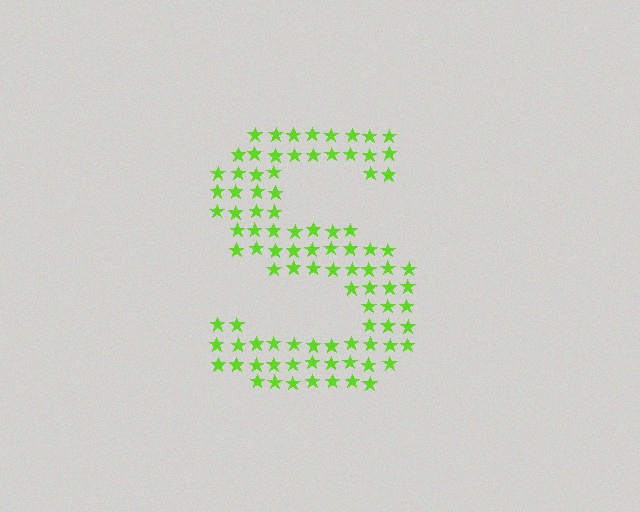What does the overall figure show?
The overall figure shows the letter S.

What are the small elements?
The small elements are stars.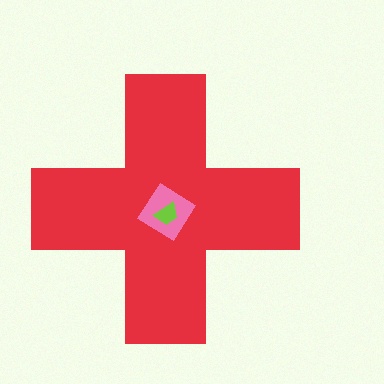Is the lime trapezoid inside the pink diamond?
Yes.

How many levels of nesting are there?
3.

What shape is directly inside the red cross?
The pink diamond.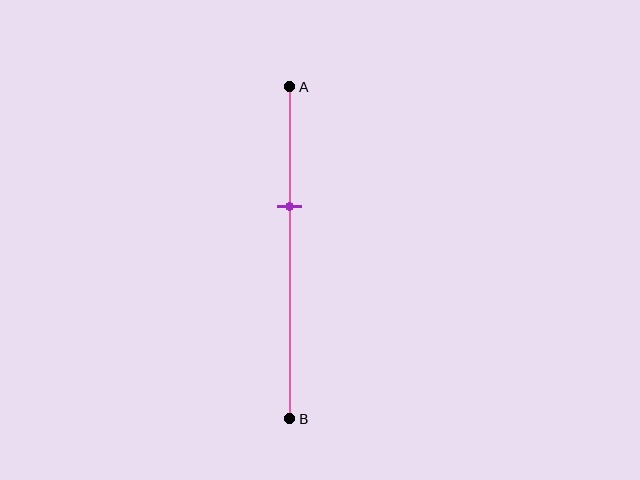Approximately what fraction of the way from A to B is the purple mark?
The purple mark is approximately 35% of the way from A to B.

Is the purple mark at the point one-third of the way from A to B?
Yes, the mark is approximately at the one-third point.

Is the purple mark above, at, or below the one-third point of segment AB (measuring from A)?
The purple mark is approximately at the one-third point of segment AB.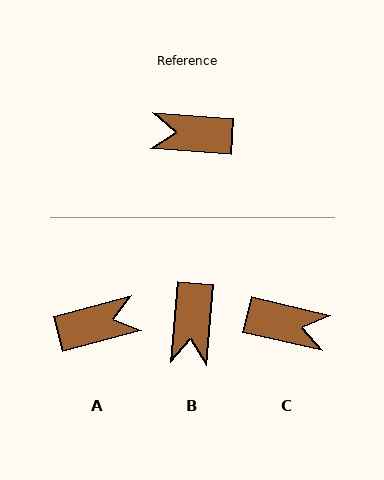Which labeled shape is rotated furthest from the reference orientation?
C, about 171 degrees away.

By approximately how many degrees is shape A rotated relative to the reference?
Approximately 161 degrees clockwise.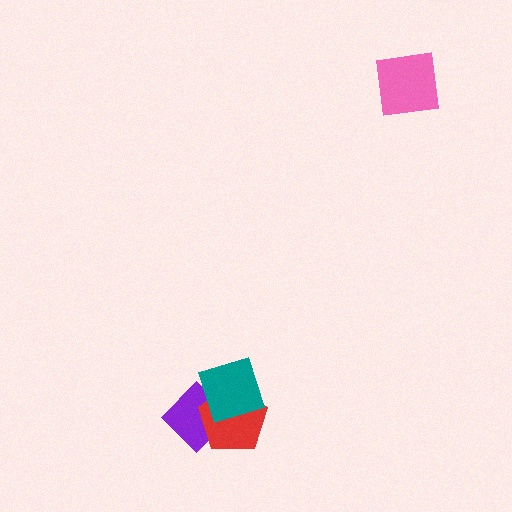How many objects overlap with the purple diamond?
2 objects overlap with the purple diamond.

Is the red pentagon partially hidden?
Yes, it is partially covered by another shape.